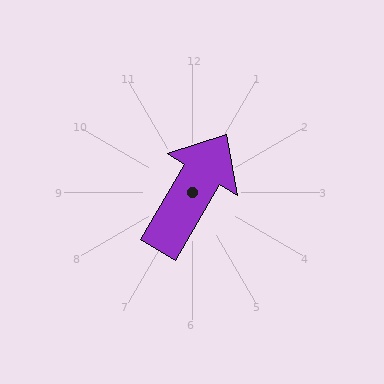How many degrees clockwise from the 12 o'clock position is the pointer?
Approximately 31 degrees.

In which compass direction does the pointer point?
Northeast.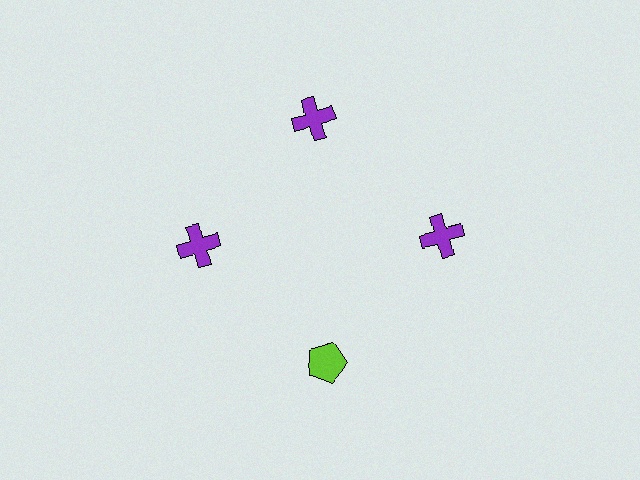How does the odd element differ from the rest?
It differs in both color (lime instead of purple) and shape (pentagon instead of cross).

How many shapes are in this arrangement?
There are 4 shapes arranged in a ring pattern.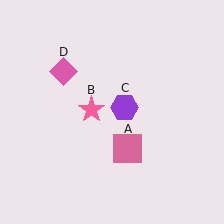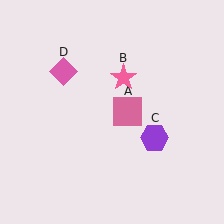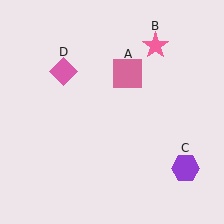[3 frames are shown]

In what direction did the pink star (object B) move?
The pink star (object B) moved up and to the right.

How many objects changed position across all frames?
3 objects changed position: pink square (object A), pink star (object B), purple hexagon (object C).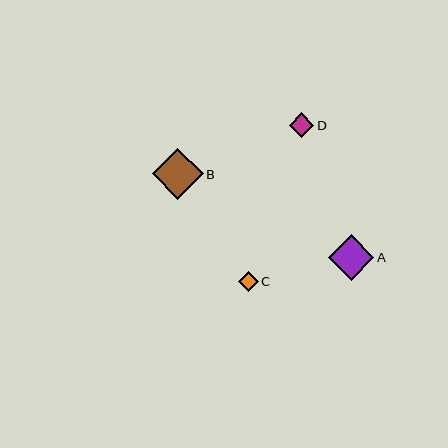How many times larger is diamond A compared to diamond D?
Diamond A is approximately 1.9 times the size of diamond D.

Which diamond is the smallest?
Diamond C is the smallest with a size of approximately 19 pixels.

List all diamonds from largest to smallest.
From largest to smallest: B, A, D, C.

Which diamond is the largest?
Diamond B is the largest with a size of approximately 51 pixels.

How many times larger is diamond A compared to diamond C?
Diamond A is approximately 2.3 times the size of diamond C.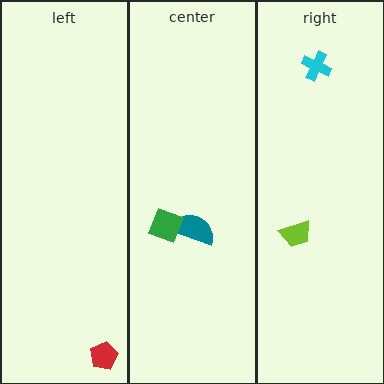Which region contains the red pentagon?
The left region.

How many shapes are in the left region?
1.